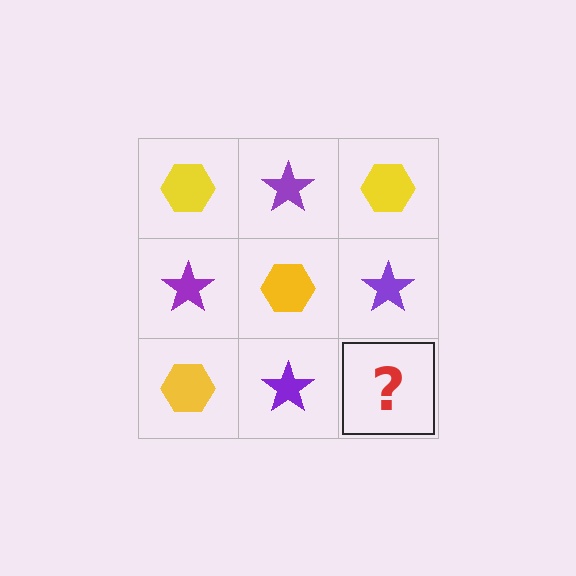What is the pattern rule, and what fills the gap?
The rule is that it alternates yellow hexagon and purple star in a checkerboard pattern. The gap should be filled with a yellow hexagon.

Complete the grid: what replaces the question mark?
The question mark should be replaced with a yellow hexagon.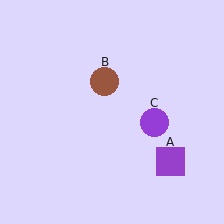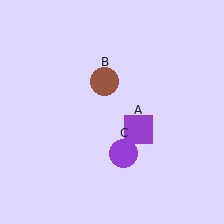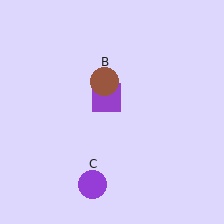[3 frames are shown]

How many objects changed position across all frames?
2 objects changed position: purple square (object A), purple circle (object C).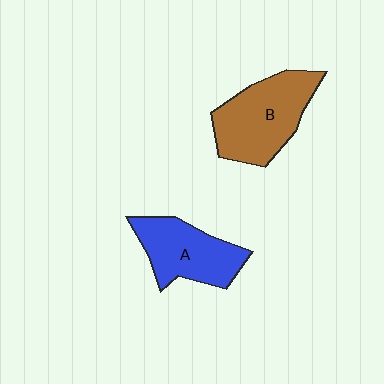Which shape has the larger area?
Shape B (brown).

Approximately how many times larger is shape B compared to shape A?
Approximately 1.2 times.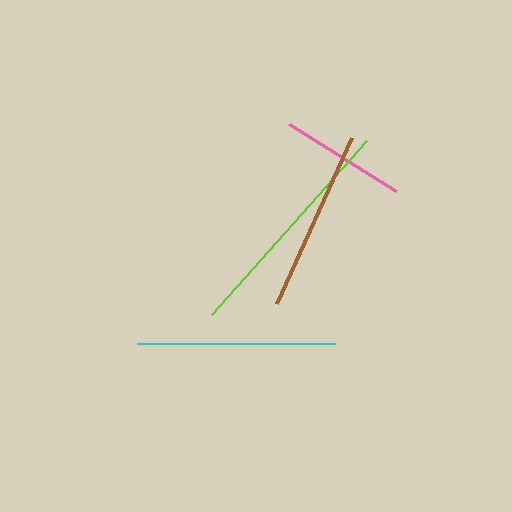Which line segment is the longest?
The lime line is the longest at approximately 233 pixels.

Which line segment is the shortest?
The pink line is the shortest at approximately 127 pixels.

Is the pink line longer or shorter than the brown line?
The brown line is longer than the pink line.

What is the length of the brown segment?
The brown segment is approximately 181 pixels long.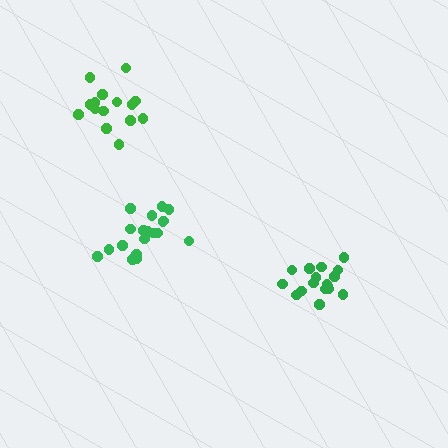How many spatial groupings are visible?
There are 3 spatial groupings.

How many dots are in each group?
Group 1: 17 dots, Group 2: 15 dots, Group 3: 19 dots (51 total).